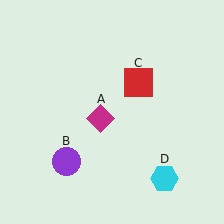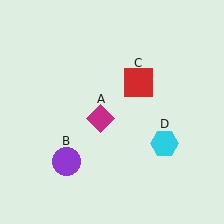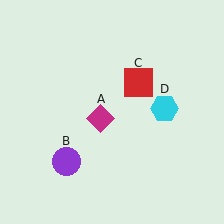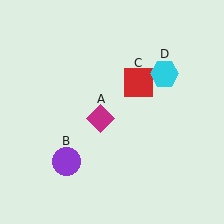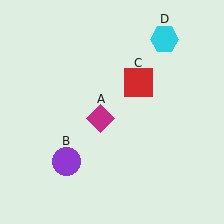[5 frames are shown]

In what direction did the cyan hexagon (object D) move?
The cyan hexagon (object D) moved up.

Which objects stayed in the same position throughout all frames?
Magenta diamond (object A) and purple circle (object B) and red square (object C) remained stationary.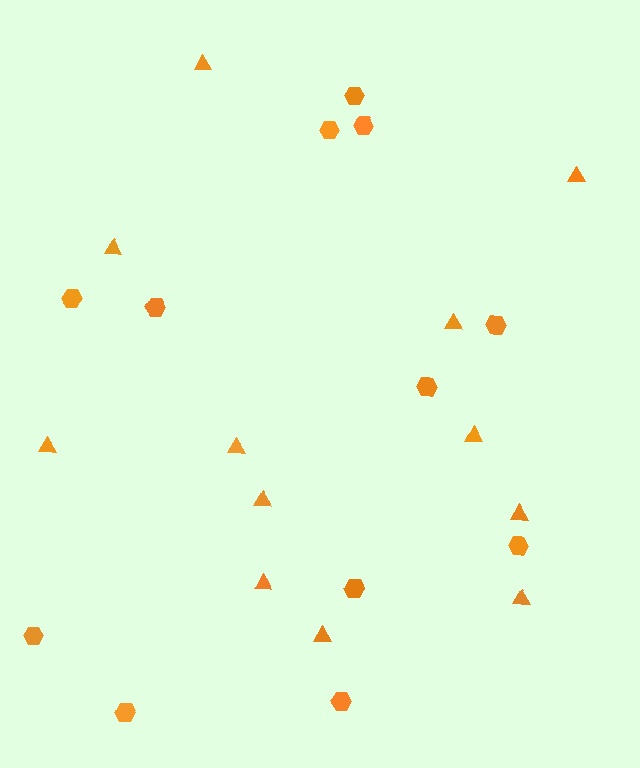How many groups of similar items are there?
There are 2 groups: one group of hexagons (12) and one group of triangles (12).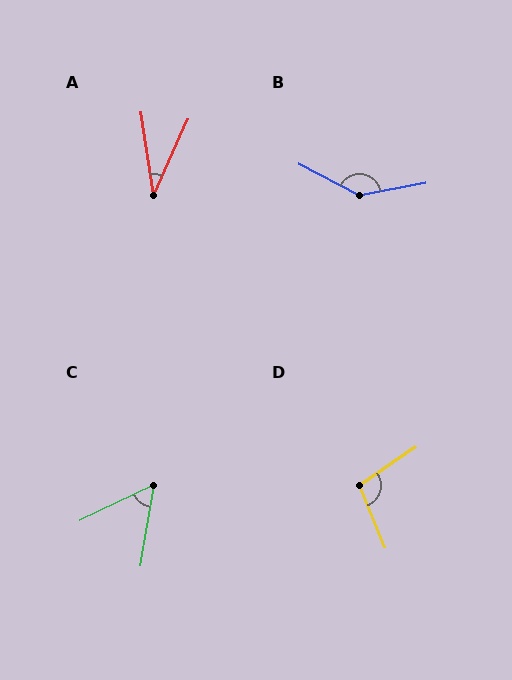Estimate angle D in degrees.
Approximately 102 degrees.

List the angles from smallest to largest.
A (33°), C (55°), D (102°), B (142°).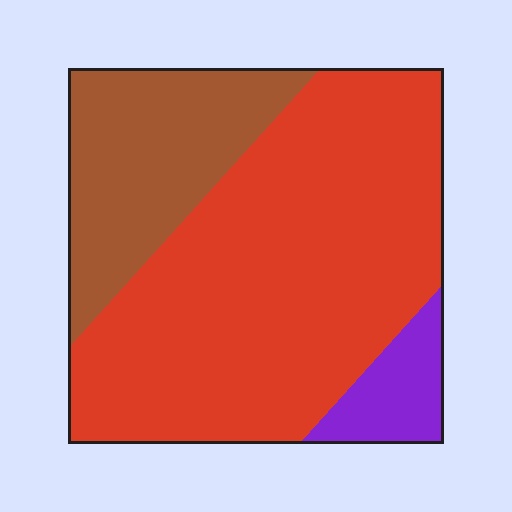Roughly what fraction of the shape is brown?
Brown takes up about one quarter (1/4) of the shape.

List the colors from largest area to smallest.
From largest to smallest: red, brown, purple.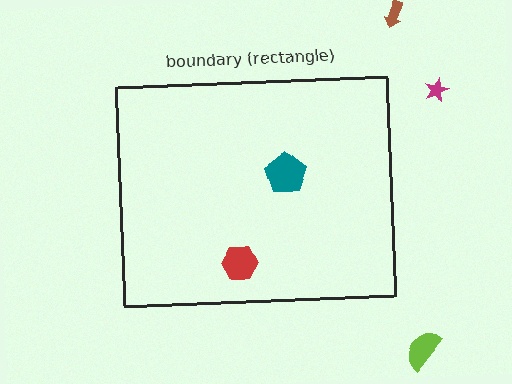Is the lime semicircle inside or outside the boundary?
Outside.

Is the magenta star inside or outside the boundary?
Outside.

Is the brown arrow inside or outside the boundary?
Outside.